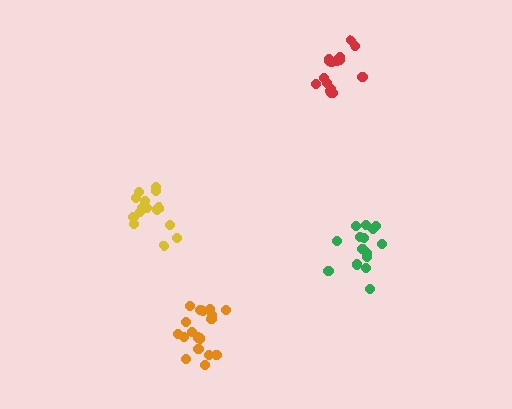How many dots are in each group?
Group 1: 15 dots, Group 2: 16 dots, Group 3: 15 dots, Group 4: 18 dots (64 total).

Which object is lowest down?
The orange cluster is bottommost.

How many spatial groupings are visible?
There are 4 spatial groupings.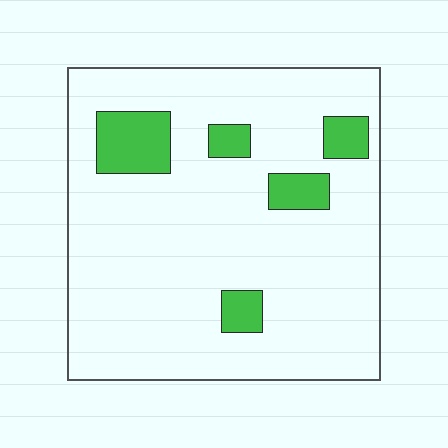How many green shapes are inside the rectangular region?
5.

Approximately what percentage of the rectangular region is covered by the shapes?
Approximately 10%.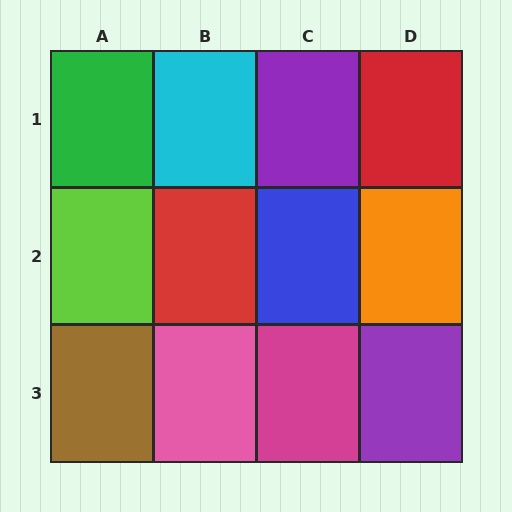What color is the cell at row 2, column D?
Orange.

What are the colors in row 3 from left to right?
Brown, pink, magenta, purple.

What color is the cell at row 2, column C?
Blue.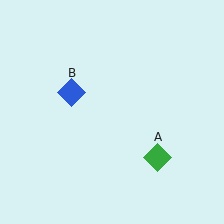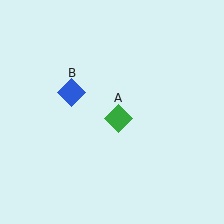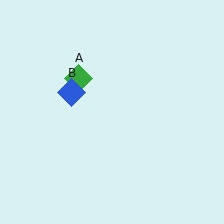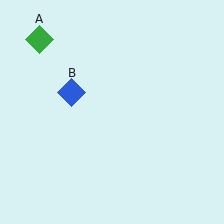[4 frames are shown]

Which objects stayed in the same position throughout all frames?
Blue diamond (object B) remained stationary.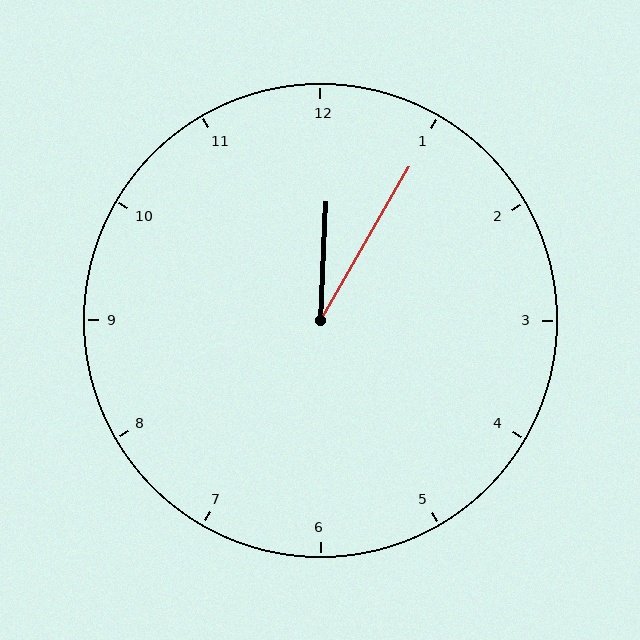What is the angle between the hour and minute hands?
Approximately 28 degrees.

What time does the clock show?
12:05.